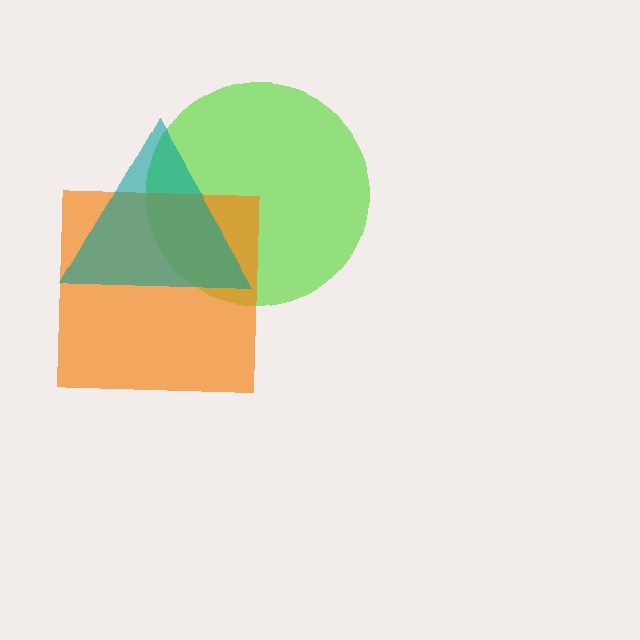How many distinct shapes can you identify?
There are 3 distinct shapes: a lime circle, an orange square, a teal triangle.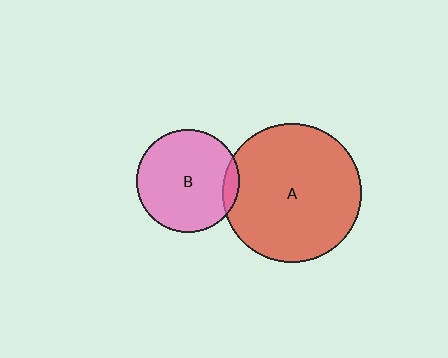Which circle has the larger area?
Circle A (red).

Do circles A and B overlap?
Yes.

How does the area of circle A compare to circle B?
Approximately 1.8 times.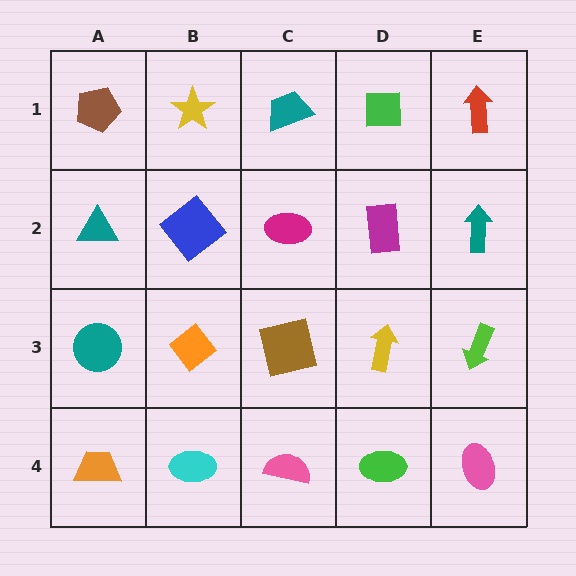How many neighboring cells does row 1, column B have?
3.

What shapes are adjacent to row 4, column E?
A lime arrow (row 3, column E), a green ellipse (row 4, column D).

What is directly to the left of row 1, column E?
A green square.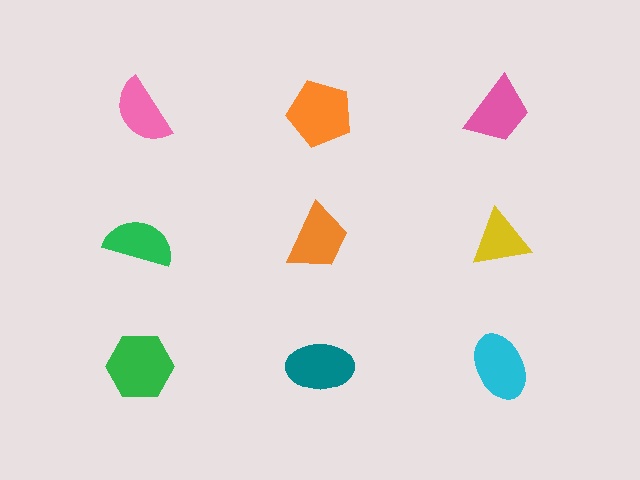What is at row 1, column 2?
An orange pentagon.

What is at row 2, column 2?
An orange trapezoid.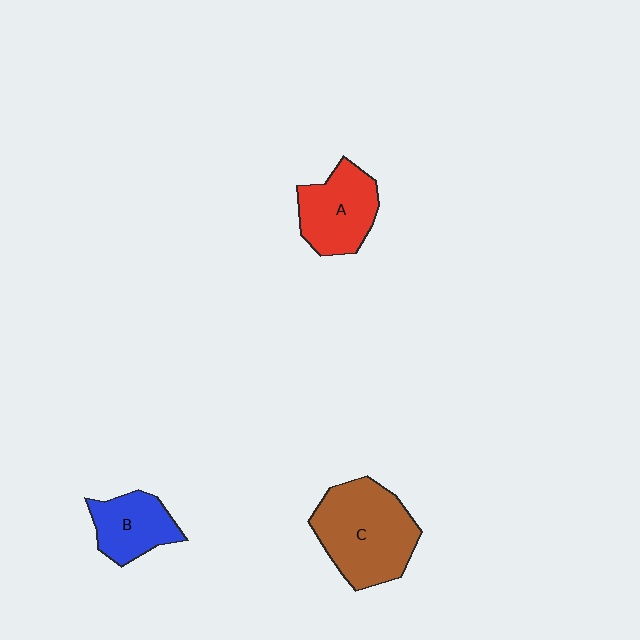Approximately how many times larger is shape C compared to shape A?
Approximately 1.5 times.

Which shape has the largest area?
Shape C (brown).